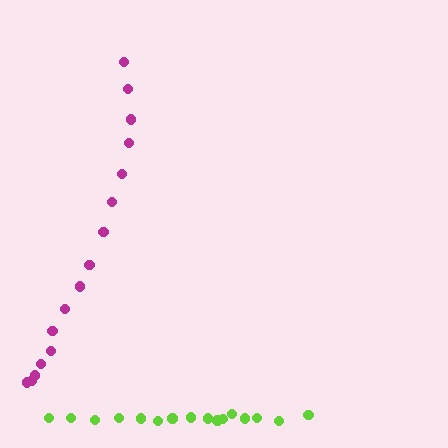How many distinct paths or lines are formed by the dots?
There are 2 distinct paths.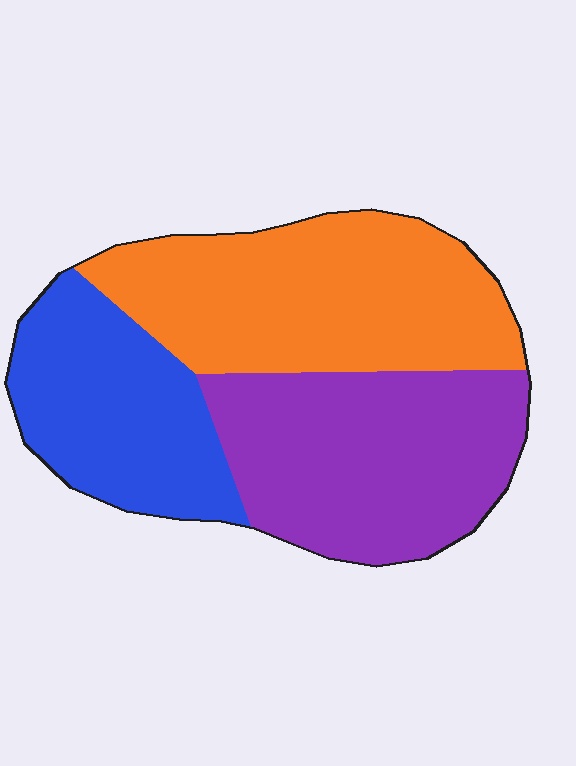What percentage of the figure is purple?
Purple takes up about three eighths (3/8) of the figure.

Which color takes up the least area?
Blue, at roughly 25%.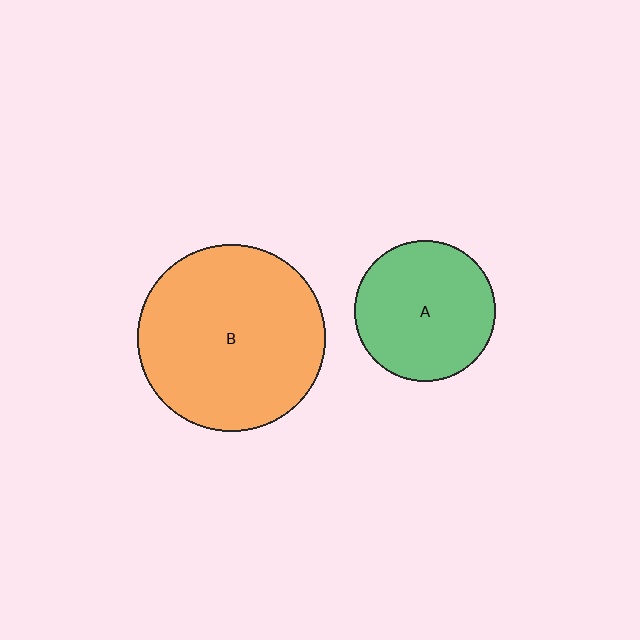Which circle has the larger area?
Circle B (orange).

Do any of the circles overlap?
No, none of the circles overlap.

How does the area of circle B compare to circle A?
Approximately 1.8 times.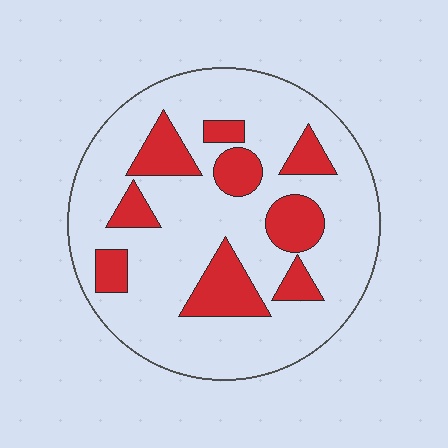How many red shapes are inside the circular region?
9.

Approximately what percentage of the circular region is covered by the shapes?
Approximately 25%.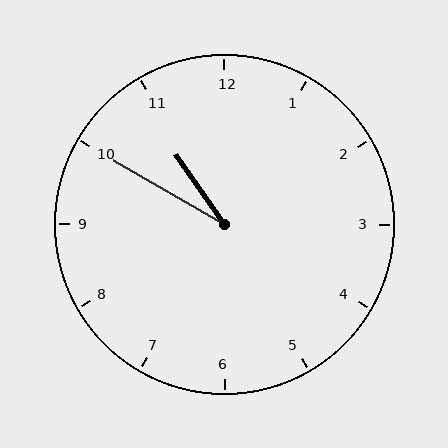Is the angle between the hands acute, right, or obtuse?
It is acute.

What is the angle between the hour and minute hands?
Approximately 25 degrees.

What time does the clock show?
10:50.